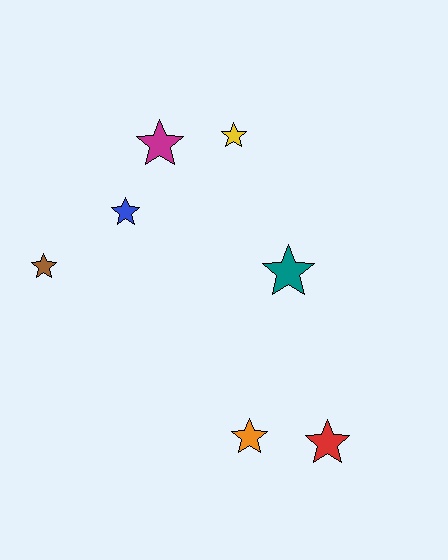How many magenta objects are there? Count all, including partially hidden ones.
There is 1 magenta object.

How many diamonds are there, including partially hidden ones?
There are no diamonds.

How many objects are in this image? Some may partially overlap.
There are 7 objects.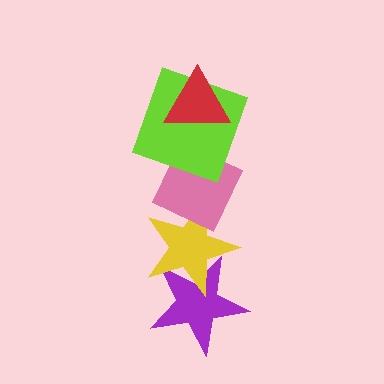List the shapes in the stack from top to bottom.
From top to bottom: the red triangle, the lime square, the pink diamond, the yellow star, the purple star.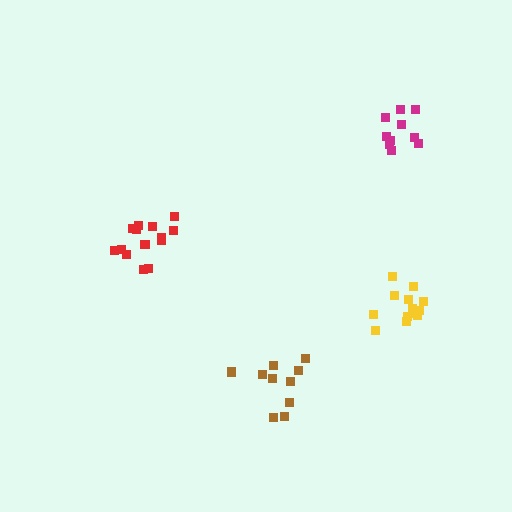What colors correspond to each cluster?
The clusters are colored: magenta, brown, yellow, red.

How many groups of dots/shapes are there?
There are 4 groups.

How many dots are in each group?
Group 1: 10 dots, Group 2: 10 dots, Group 3: 13 dots, Group 4: 15 dots (48 total).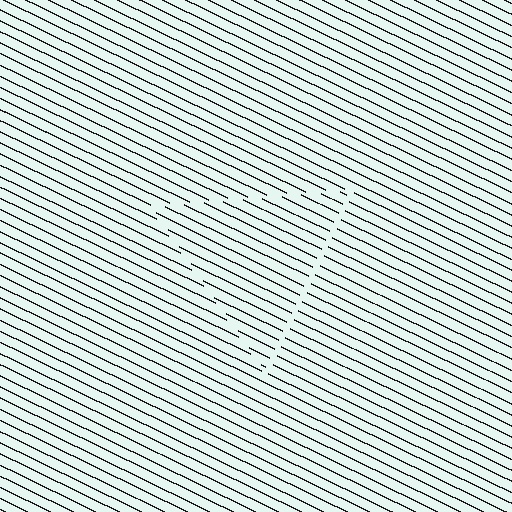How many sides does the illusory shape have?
3 sides — the line-ends trace a triangle.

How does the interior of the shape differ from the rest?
The interior of the shape contains the same grating, shifted by half a period — the contour is defined by the phase discontinuity where line-ends from the inner and outer gratings abut.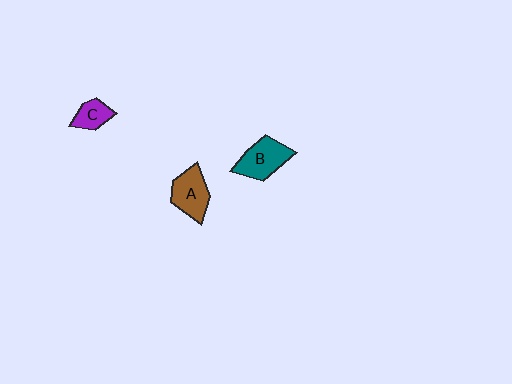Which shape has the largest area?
Shape B (teal).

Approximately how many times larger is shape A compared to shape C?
Approximately 1.7 times.